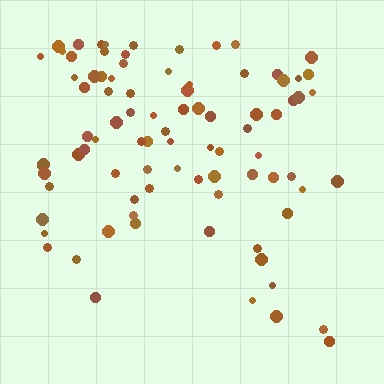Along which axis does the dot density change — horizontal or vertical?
Vertical.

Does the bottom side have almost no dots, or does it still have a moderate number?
Still a moderate number, just noticeably fewer than the top.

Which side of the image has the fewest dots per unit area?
The bottom.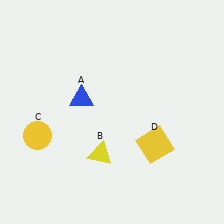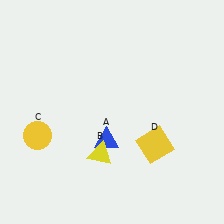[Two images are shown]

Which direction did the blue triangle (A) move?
The blue triangle (A) moved down.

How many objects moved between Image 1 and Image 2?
1 object moved between the two images.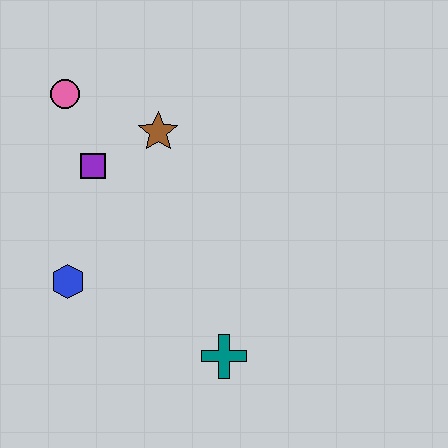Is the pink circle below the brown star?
No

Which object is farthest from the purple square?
The teal cross is farthest from the purple square.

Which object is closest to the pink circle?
The purple square is closest to the pink circle.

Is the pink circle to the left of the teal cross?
Yes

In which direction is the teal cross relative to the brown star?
The teal cross is below the brown star.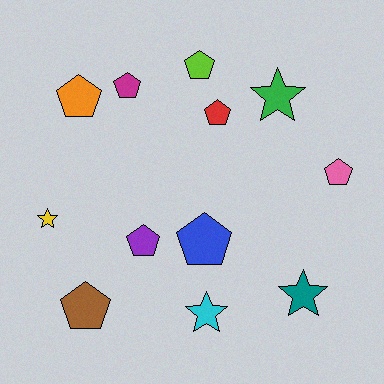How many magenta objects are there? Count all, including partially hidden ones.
There is 1 magenta object.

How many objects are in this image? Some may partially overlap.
There are 12 objects.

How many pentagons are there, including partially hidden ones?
There are 8 pentagons.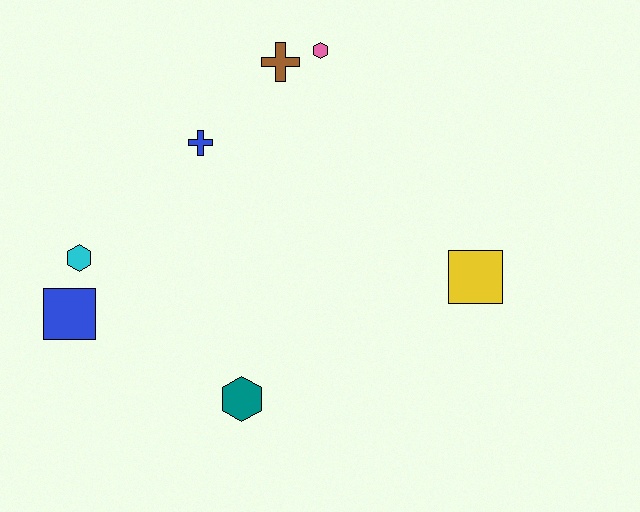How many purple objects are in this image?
There are no purple objects.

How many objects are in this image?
There are 7 objects.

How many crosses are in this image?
There are 2 crosses.